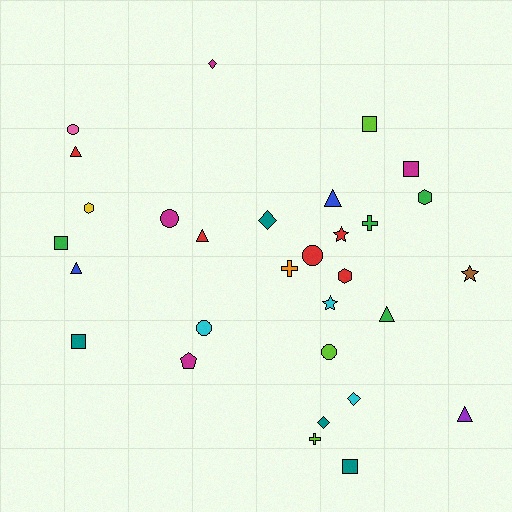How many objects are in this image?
There are 30 objects.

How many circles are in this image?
There are 5 circles.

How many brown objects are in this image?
There is 1 brown object.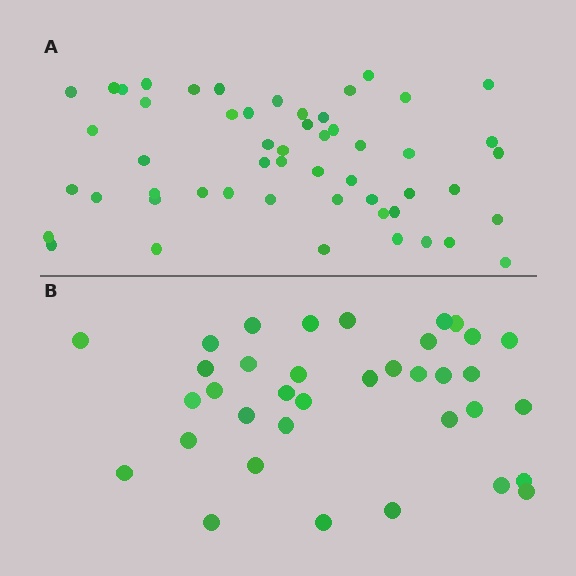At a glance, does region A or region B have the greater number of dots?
Region A (the top region) has more dots.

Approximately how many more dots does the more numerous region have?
Region A has approximately 15 more dots than region B.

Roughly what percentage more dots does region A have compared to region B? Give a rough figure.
About 45% more.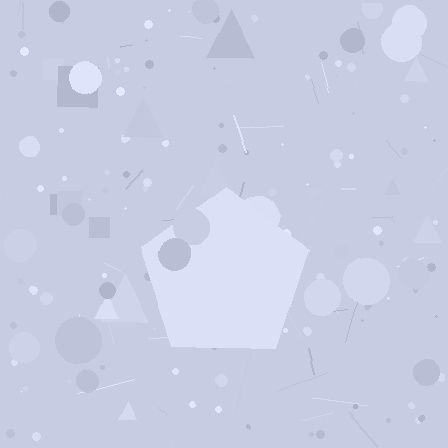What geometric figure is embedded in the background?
A pentagon is embedded in the background.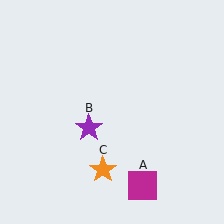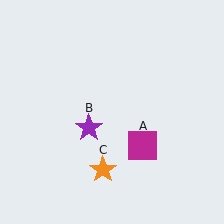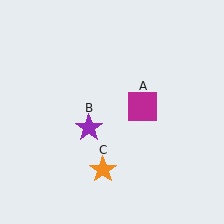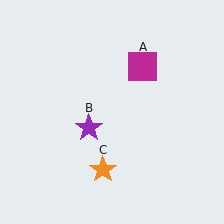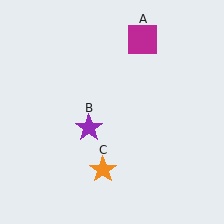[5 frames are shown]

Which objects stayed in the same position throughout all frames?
Purple star (object B) and orange star (object C) remained stationary.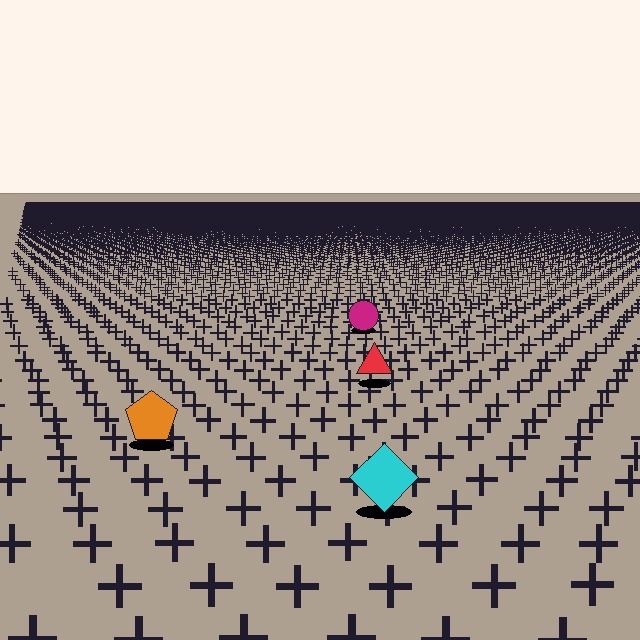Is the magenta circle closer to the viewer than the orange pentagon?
No. The orange pentagon is closer — you can tell from the texture gradient: the ground texture is coarser near it.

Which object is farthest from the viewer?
The magenta circle is farthest from the viewer. It appears smaller and the ground texture around it is denser.